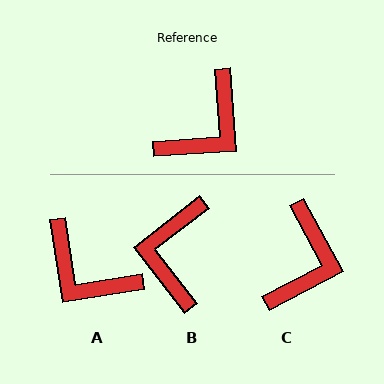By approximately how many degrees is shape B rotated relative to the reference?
Approximately 146 degrees clockwise.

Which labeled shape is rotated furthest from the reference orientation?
B, about 146 degrees away.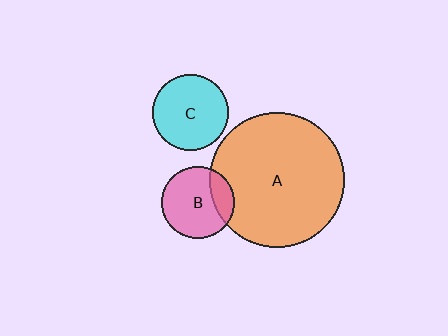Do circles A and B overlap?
Yes.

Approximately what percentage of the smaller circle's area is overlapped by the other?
Approximately 20%.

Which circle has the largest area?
Circle A (orange).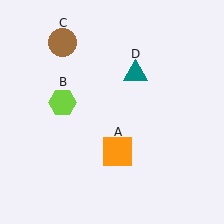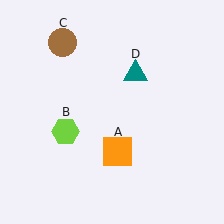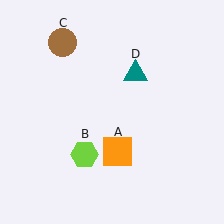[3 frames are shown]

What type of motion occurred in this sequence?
The lime hexagon (object B) rotated counterclockwise around the center of the scene.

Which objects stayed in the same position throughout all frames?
Orange square (object A) and brown circle (object C) and teal triangle (object D) remained stationary.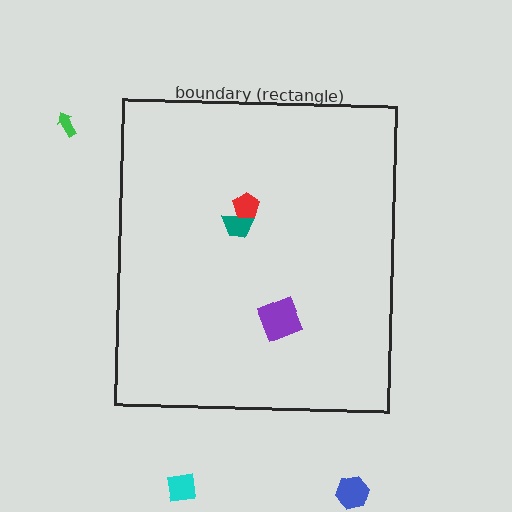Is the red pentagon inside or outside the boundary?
Inside.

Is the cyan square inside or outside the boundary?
Outside.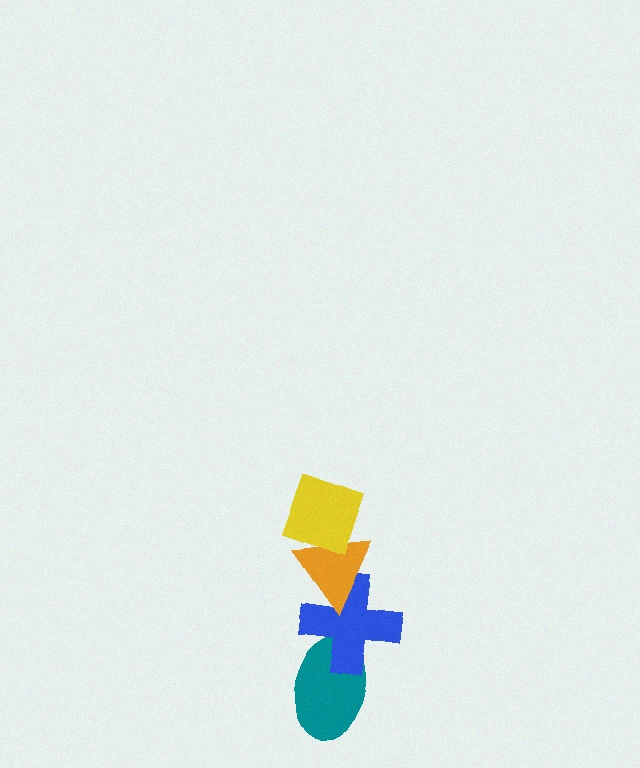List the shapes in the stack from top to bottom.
From top to bottom: the yellow diamond, the orange triangle, the blue cross, the teal ellipse.